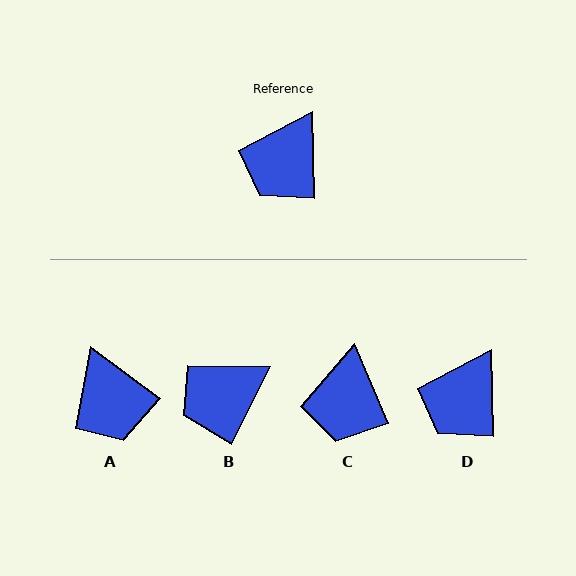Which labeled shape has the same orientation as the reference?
D.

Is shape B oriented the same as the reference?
No, it is off by about 28 degrees.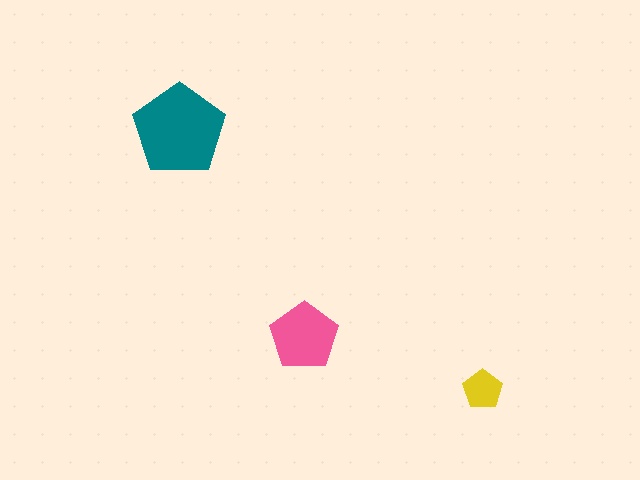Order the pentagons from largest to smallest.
the teal one, the pink one, the yellow one.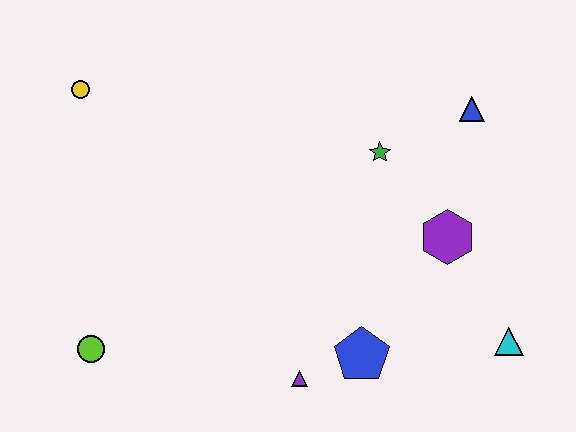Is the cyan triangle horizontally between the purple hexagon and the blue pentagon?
No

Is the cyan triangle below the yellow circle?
Yes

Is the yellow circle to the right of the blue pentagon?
No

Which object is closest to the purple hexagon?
The green star is closest to the purple hexagon.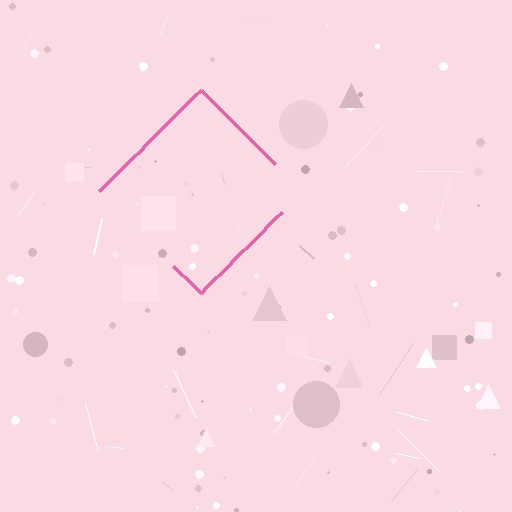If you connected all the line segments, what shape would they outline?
They would outline a diamond.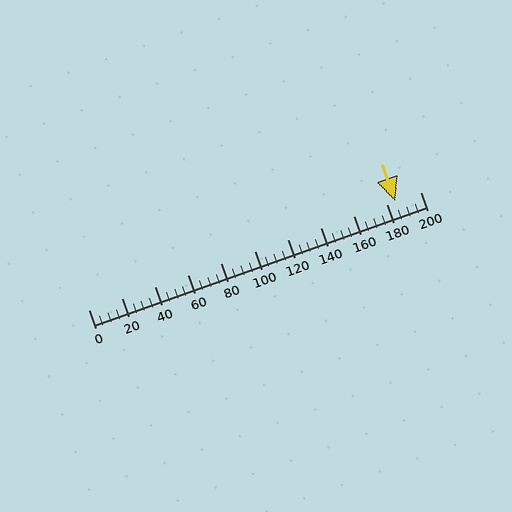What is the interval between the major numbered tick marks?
The major tick marks are spaced 20 units apart.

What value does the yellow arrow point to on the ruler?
The yellow arrow points to approximately 185.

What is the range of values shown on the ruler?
The ruler shows values from 0 to 200.